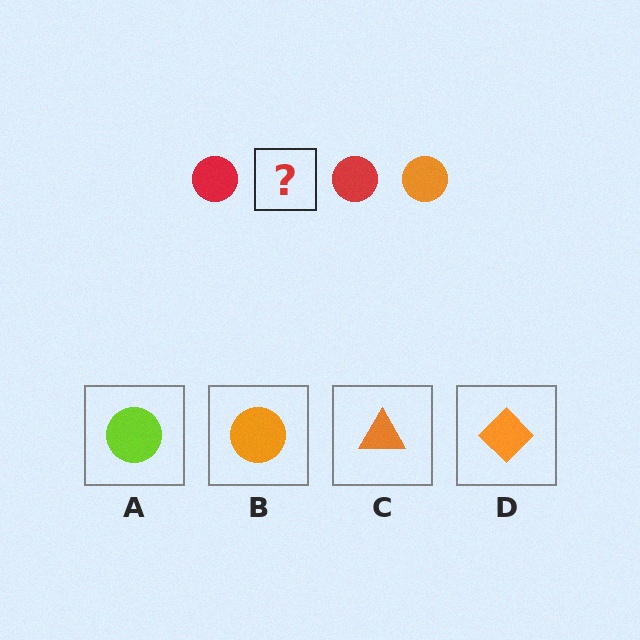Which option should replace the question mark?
Option B.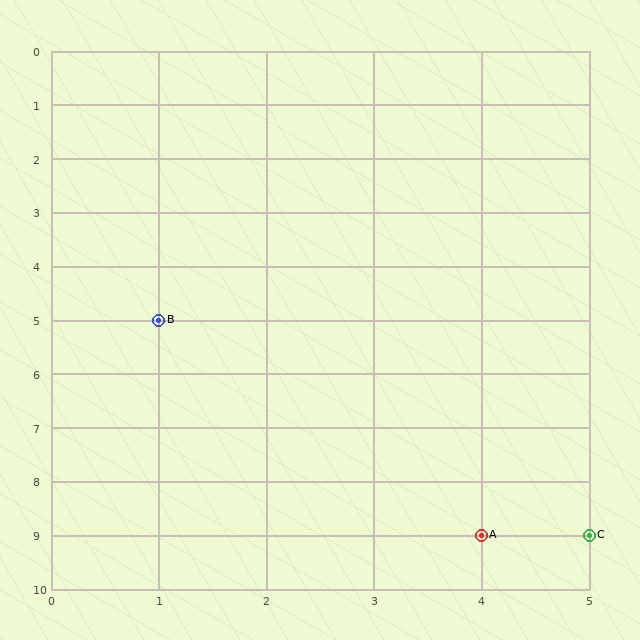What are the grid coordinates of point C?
Point C is at grid coordinates (5, 9).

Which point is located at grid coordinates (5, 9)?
Point C is at (5, 9).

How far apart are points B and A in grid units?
Points B and A are 3 columns and 4 rows apart (about 5.0 grid units diagonally).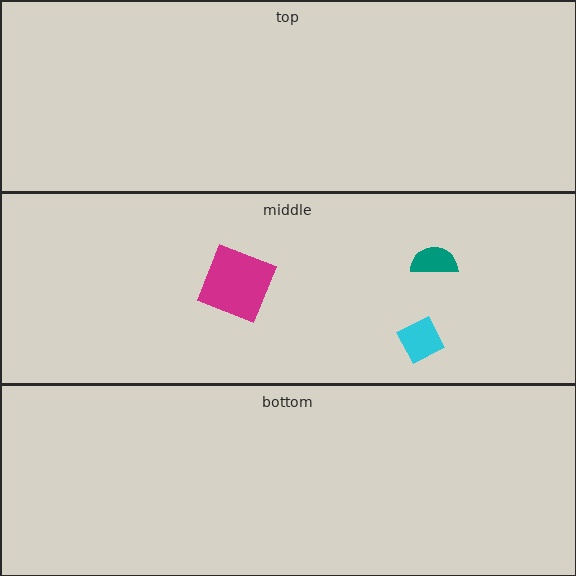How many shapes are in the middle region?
3.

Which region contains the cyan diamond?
The middle region.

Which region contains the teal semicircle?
The middle region.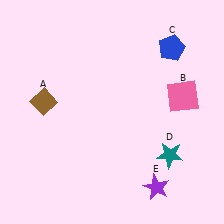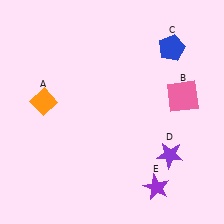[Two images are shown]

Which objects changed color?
A changed from brown to orange. D changed from teal to purple.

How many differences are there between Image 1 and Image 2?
There are 2 differences between the two images.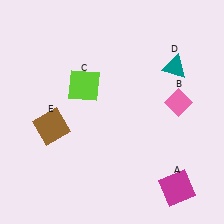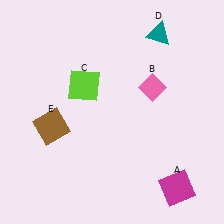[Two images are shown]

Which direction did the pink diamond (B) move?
The pink diamond (B) moved left.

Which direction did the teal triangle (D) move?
The teal triangle (D) moved up.